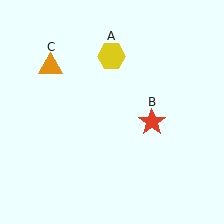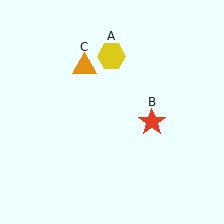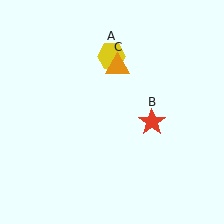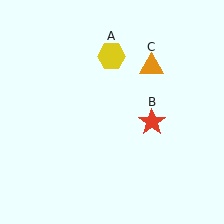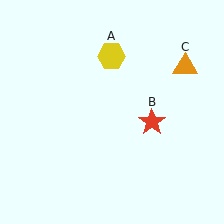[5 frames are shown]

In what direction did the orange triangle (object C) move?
The orange triangle (object C) moved right.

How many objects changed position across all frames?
1 object changed position: orange triangle (object C).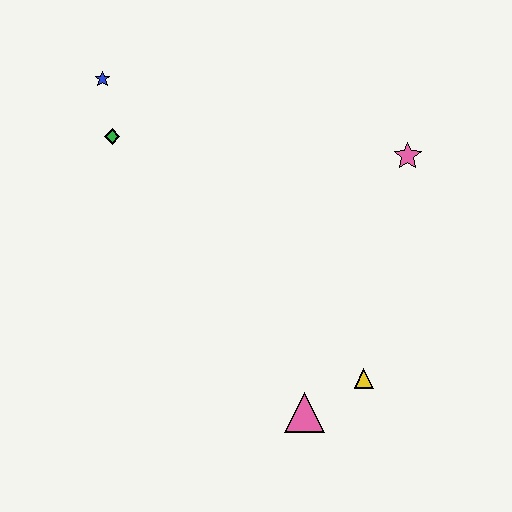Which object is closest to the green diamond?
The blue star is closest to the green diamond.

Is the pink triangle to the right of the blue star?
Yes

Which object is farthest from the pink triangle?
The blue star is farthest from the pink triangle.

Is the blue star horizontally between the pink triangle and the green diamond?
No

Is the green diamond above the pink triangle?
Yes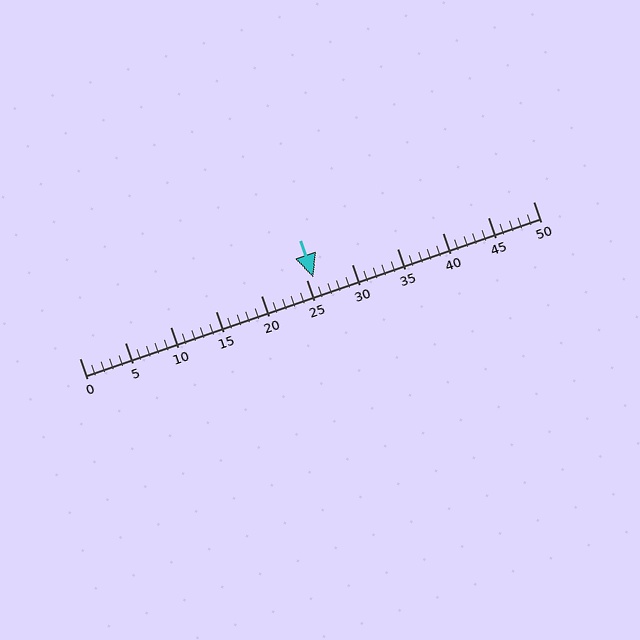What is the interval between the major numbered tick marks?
The major tick marks are spaced 5 units apart.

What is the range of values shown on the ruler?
The ruler shows values from 0 to 50.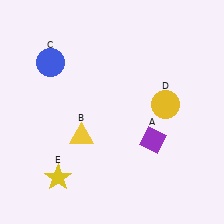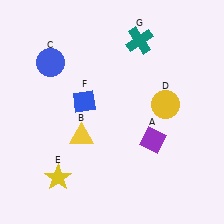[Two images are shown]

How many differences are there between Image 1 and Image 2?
There are 2 differences between the two images.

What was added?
A blue diamond (F), a teal cross (G) were added in Image 2.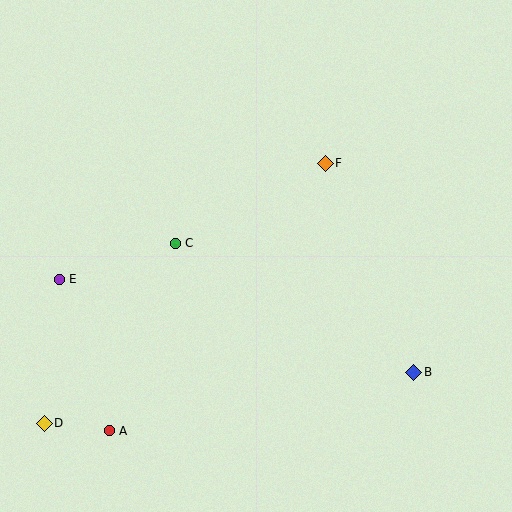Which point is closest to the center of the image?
Point C at (175, 243) is closest to the center.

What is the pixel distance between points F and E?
The distance between F and E is 290 pixels.